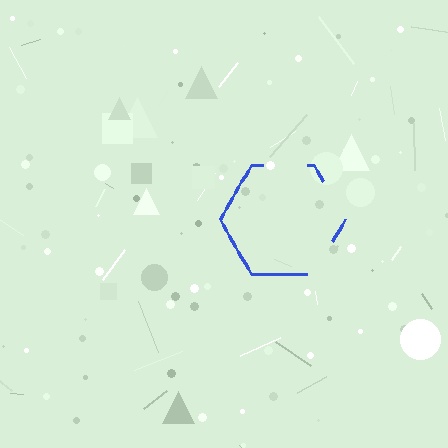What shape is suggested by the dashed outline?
The dashed outline suggests a hexagon.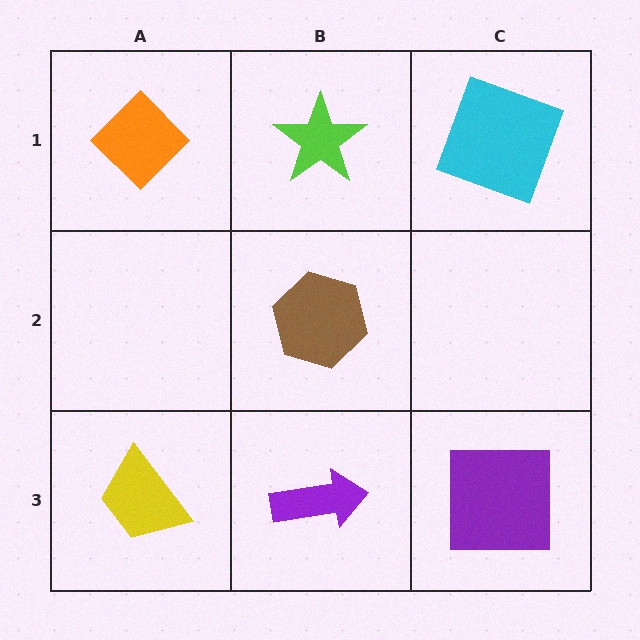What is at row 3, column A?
A yellow trapezoid.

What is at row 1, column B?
A lime star.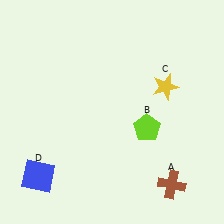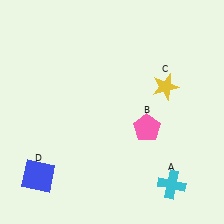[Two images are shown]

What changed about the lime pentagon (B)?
In Image 1, B is lime. In Image 2, it changed to pink.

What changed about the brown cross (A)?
In Image 1, A is brown. In Image 2, it changed to cyan.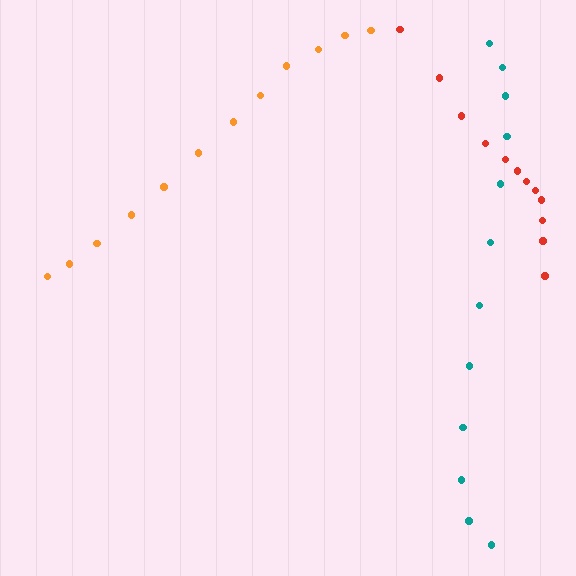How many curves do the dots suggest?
There are 3 distinct paths.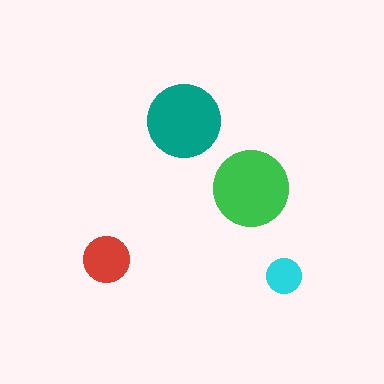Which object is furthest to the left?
The red circle is leftmost.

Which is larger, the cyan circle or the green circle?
The green one.